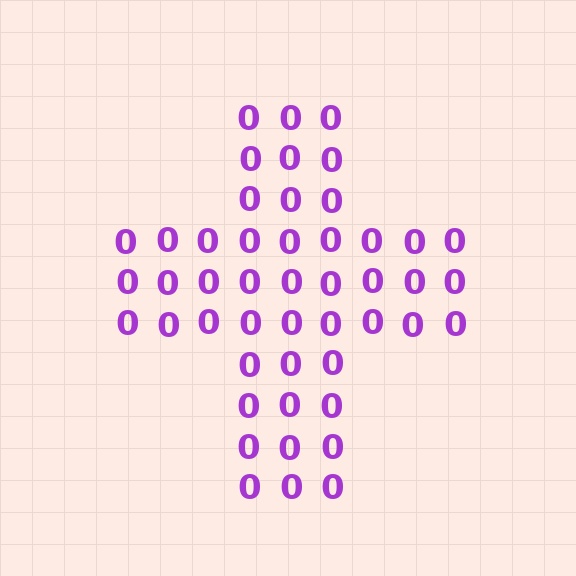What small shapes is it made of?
It is made of small digit 0's.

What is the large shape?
The large shape is a cross.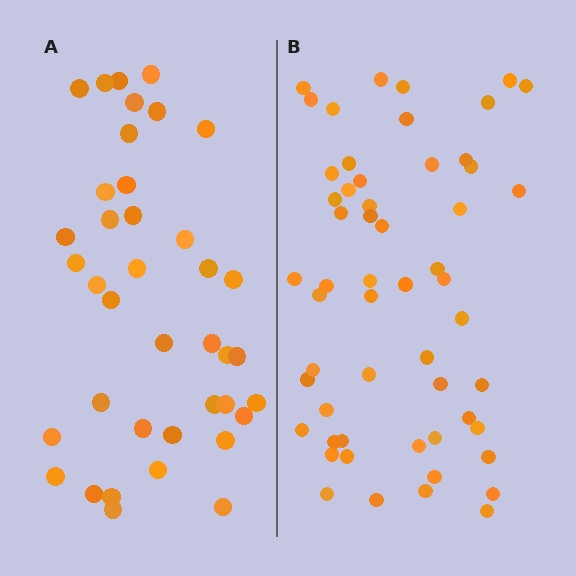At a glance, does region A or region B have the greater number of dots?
Region B (the right region) has more dots.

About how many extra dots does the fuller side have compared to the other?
Region B has approximately 15 more dots than region A.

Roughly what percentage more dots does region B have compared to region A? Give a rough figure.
About 40% more.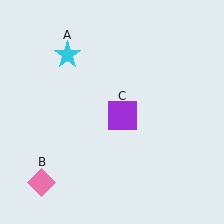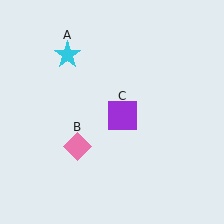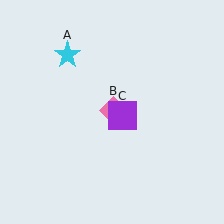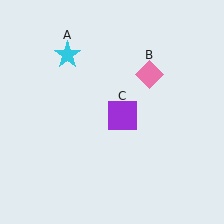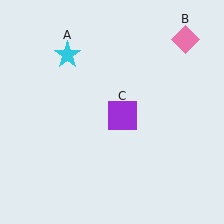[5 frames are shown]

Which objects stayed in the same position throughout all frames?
Cyan star (object A) and purple square (object C) remained stationary.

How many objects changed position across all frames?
1 object changed position: pink diamond (object B).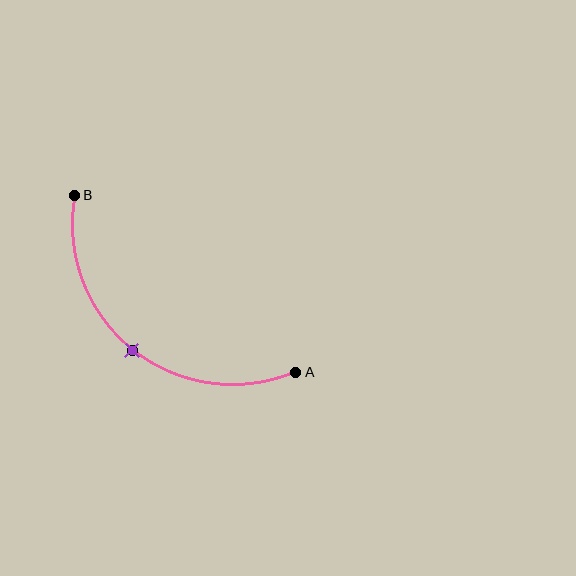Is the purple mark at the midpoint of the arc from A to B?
Yes. The purple mark lies on the arc at equal arc-length from both A and B — it is the arc midpoint.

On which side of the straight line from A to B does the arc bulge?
The arc bulges below and to the left of the straight line connecting A and B.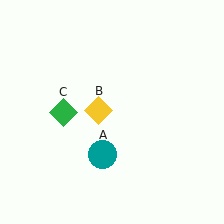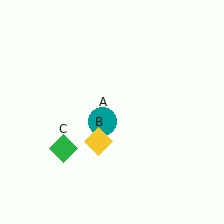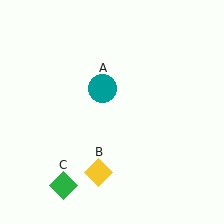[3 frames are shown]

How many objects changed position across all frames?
3 objects changed position: teal circle (object A), yellow diamond (object B), green diamond (object C).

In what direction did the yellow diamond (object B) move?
The yellow diamond (object B) moved down.